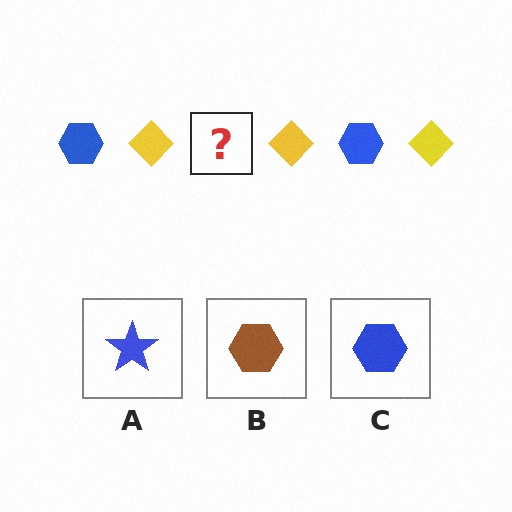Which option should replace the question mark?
Option C.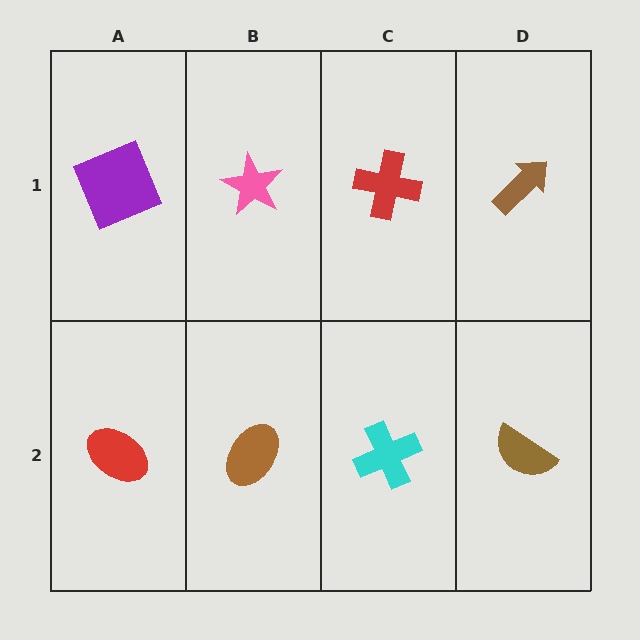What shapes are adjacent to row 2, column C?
A red cross (row 1, column C), a brown ellipse (row 2, column B), a brown semicircle (row 2, column D).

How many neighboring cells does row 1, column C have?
3.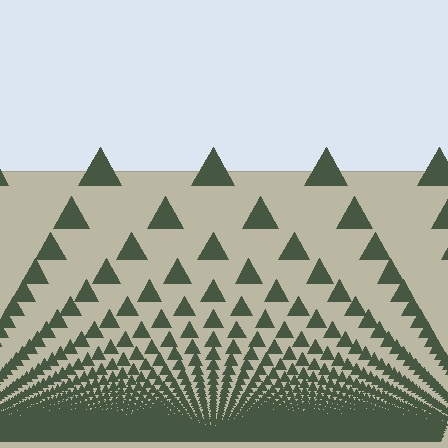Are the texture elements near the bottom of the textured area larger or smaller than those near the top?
Smaller. The gradient is inverted — elements near the bottom are smaller and denser.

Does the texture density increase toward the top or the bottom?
Density increases toward the bottom.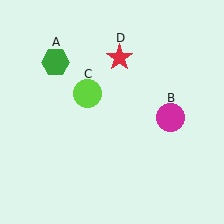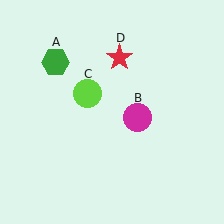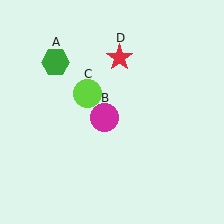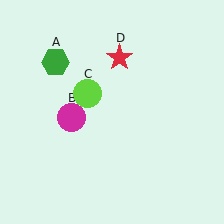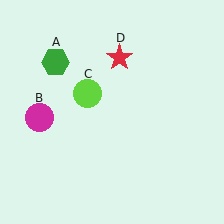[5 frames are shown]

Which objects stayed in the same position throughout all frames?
Green hexagon (object A) and lime circle (object C) and red star (object D) remained stationary.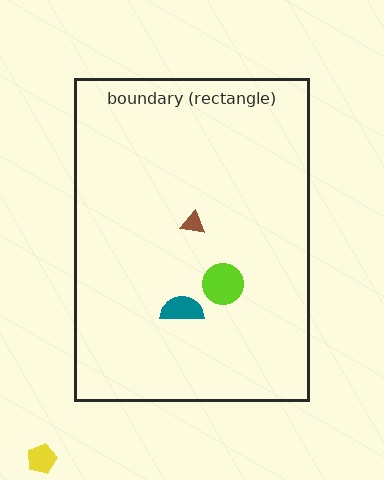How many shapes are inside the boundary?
3 inside, 1 outside.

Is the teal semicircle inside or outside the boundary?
Inside.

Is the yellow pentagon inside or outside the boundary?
Outside.